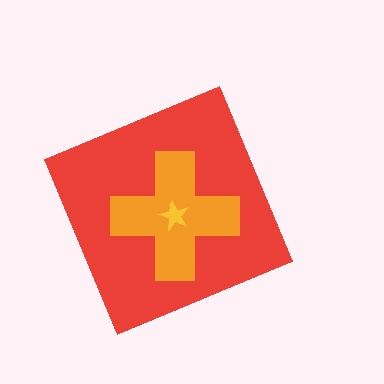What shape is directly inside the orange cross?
The yellow star.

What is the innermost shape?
The yellow star.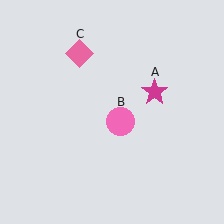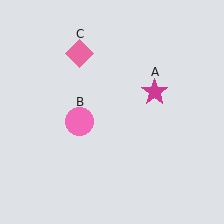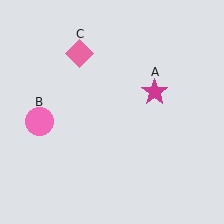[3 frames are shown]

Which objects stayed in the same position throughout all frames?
Magenta star (object A) and pink diamond (object C) remained stationary.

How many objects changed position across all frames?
1 object changed position: pink circle (object B).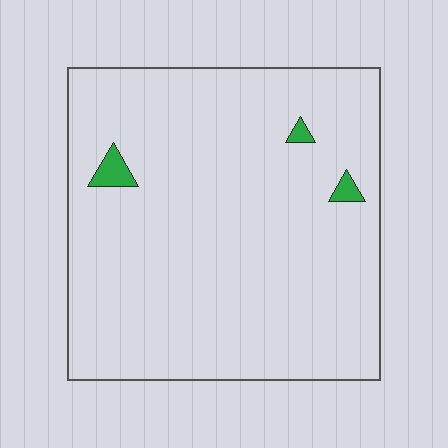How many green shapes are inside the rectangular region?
3.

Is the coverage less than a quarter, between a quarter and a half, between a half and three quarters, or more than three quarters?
Less than a quarter.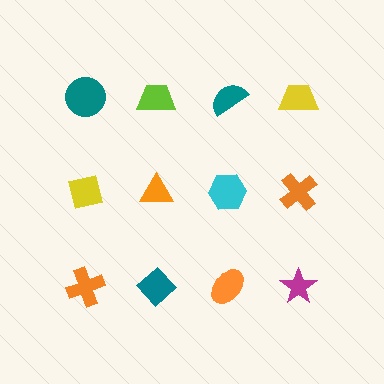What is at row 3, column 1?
An orange cross.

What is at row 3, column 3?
An orange ellipse.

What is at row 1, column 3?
A teal semicircle.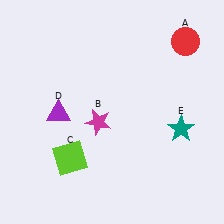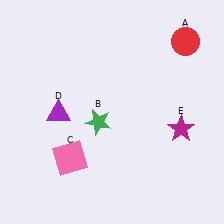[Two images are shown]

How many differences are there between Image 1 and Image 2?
There are 3 differences between the two images.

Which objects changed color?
B changed from magenta to green. C changed from lime to pink. E changed from teal to magenta.